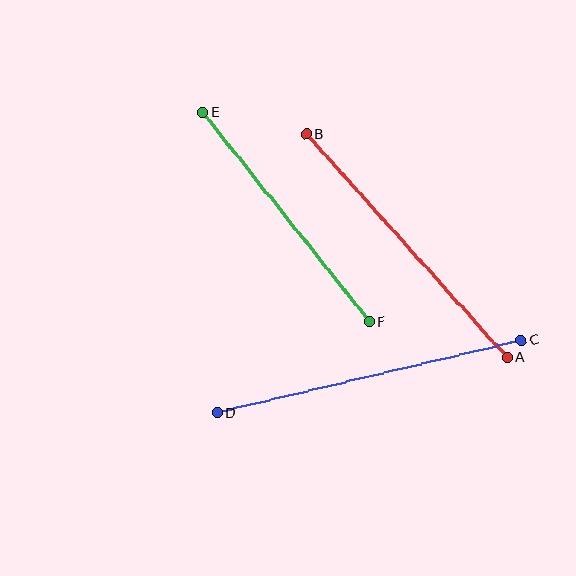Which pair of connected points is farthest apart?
Points C and D are farthest apart.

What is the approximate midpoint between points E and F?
The midpoint is at approximately (286, 217) pixels.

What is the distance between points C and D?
The distance is approximately 312 pixels.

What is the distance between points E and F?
The distance is approximately 267 pixels.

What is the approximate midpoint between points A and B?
The midpoint is at approximately (407, 246) pixels.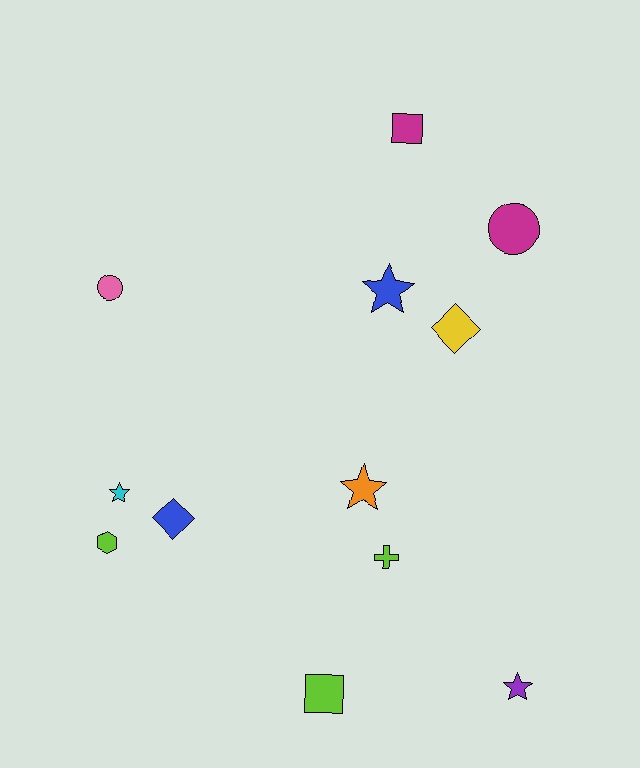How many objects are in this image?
There are 12 objects.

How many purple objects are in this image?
There is 1 purple object.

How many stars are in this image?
There are 4 stars.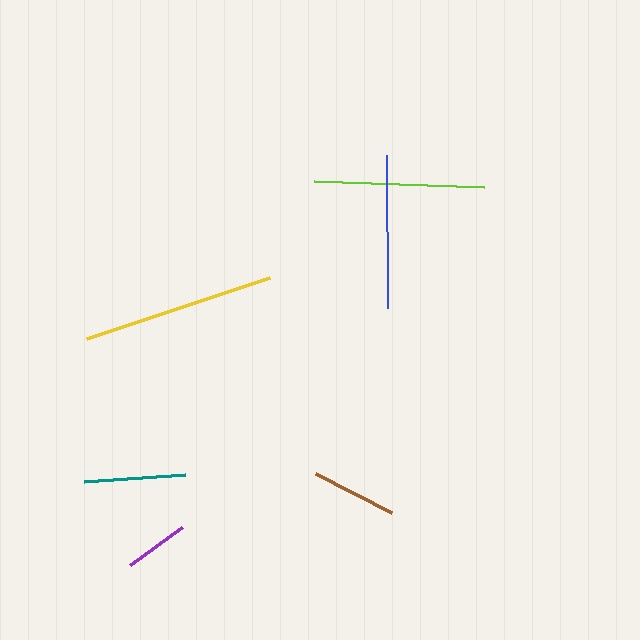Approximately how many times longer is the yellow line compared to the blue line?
The yellow line is approximately 1.3 times the length of the blue line.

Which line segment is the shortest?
The purple line is the shortest at approximately 64 pixels.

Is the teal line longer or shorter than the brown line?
The teal line is longer than the brown line.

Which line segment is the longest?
The yellow line is the longest at approximately 192 pixels.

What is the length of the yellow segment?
The yellow segment is approximately 192 pixels long.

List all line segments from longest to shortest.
From longest to shortest: yellow, lime, blue, teal, brown, purple.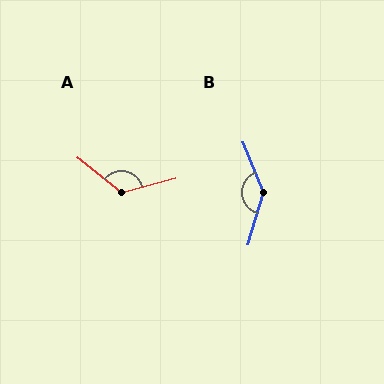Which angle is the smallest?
A, at approximately 127 degrees.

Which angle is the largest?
B, at approximately 142 degrees.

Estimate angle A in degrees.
Approximately 127 degrees.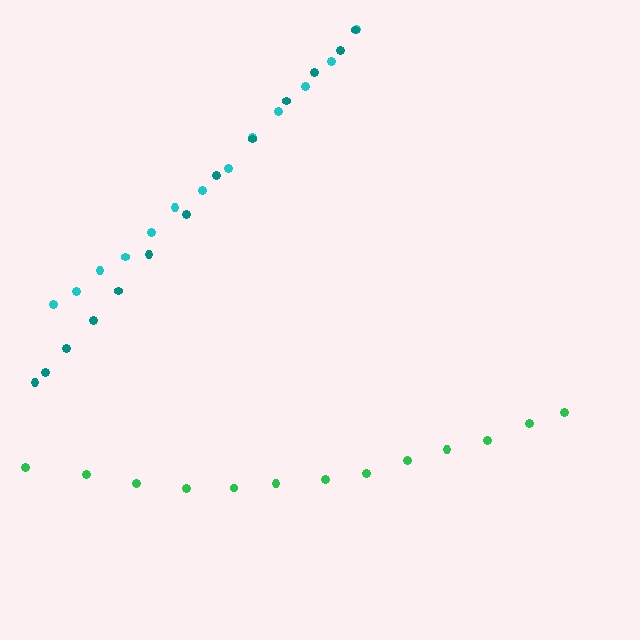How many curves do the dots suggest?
There are 3 distinct paths.